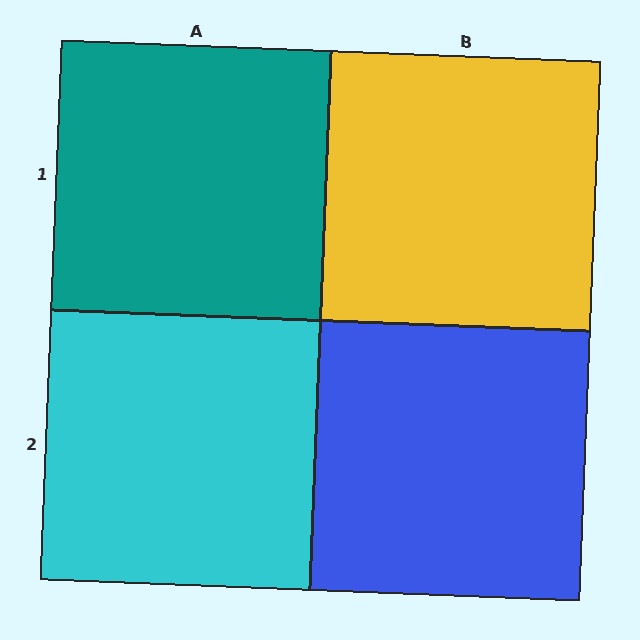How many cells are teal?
1 cell is teal.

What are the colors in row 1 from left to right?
Teal, yellow.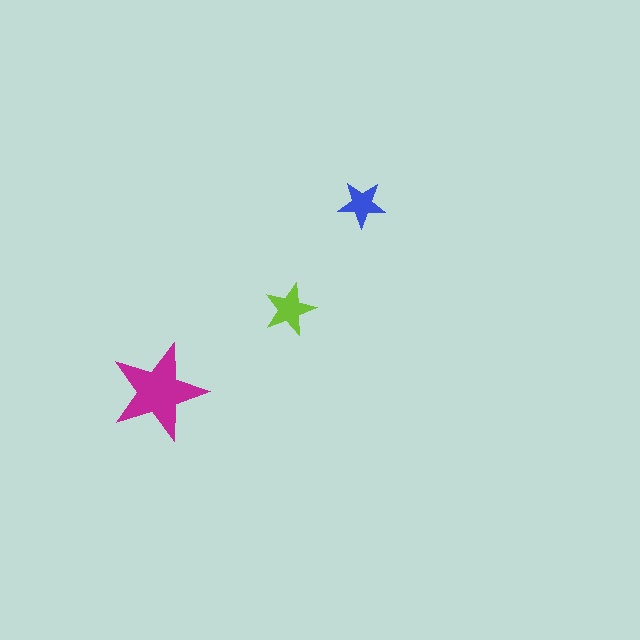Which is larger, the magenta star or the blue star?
The magenta one.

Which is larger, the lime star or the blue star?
The lime one.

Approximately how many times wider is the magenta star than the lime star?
About 2 times wider.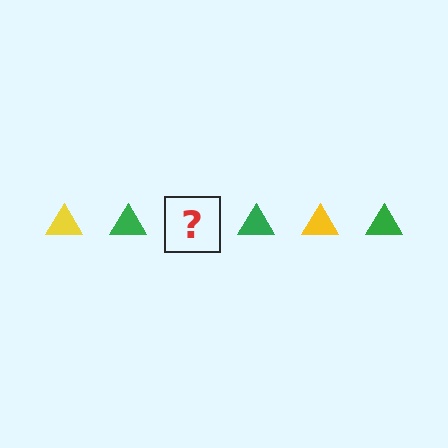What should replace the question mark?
The question mark should be replaced with a yellow triangle.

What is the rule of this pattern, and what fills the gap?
The rule is that the pattern cycles through yellow, green triangles. The gap should be filled with a yellow triangle.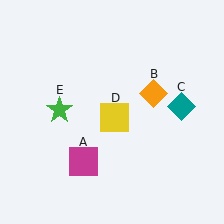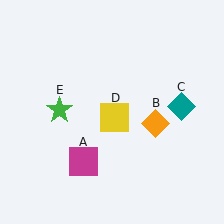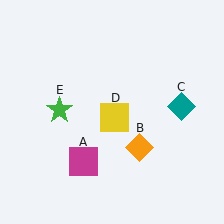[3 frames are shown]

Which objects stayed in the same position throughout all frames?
Magenta square (object A) and teal diamond (object C) and yellow square (object D) and green star (object E) remained stationary.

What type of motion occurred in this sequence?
The orange diamond (object B) rotated clockwise around the center of the scene.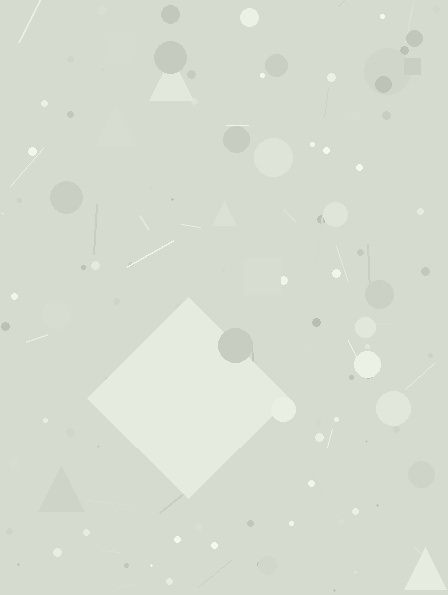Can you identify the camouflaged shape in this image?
The camouflaged shape is a diamond.